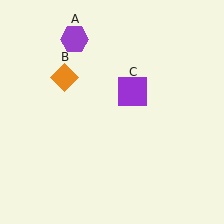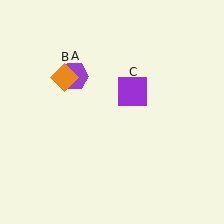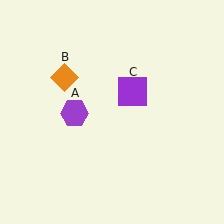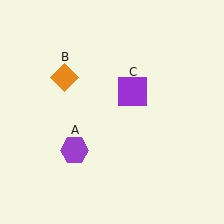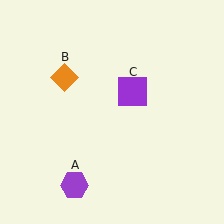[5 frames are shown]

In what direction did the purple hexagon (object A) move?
The purple hexagon (object A) moved down.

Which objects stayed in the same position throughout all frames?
Orange diamond (object B) and purple square (object C) remained stationary.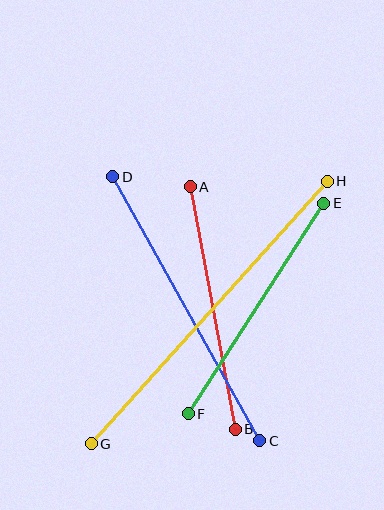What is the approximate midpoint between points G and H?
The midpoint is at approximately (209, 313) pixels.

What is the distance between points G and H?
The distance is approximately 353 pixels.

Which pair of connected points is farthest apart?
Points G and H are farthest apart.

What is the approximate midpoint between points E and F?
The midpoint is at approximately (256, 309) pixels.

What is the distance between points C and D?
The distance is approximately 302 pixels.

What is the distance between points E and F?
The distance is approximately 250 pixels.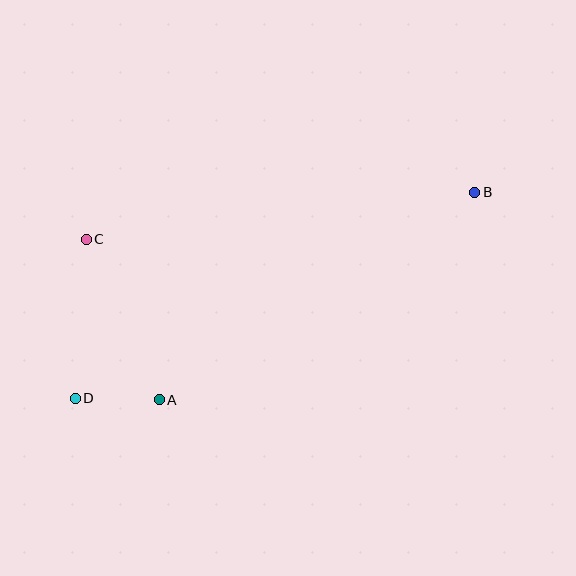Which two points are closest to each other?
Points A and D are closest to each other.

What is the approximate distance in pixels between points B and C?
The distance between B and C is approximately 392 pixels.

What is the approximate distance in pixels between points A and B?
The distance between A and B is approximately 378 pixels.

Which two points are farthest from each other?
Points B and D are farthest from each other.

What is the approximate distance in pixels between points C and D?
The distance between C and D is approximately 160 pixels.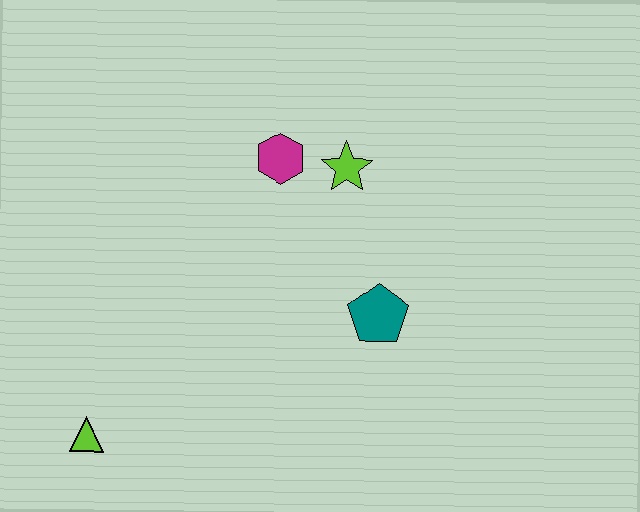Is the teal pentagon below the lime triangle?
No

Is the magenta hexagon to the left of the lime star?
Yes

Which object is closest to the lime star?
The magenta hexagon is closest to the lime star.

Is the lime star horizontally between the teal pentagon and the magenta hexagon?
Yes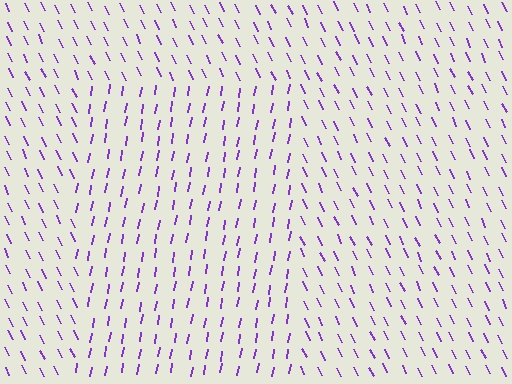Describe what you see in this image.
The image is filled with small purple line segments. A rectangle region in the image has lines oriented differently from the surrounding lines, creating a visible texture boundary.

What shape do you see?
I see a rectangle.